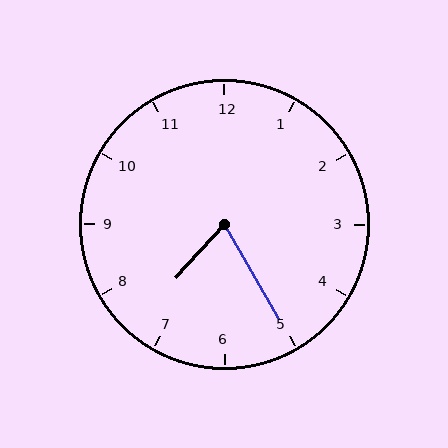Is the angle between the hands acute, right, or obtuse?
It is acute.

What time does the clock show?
7:25.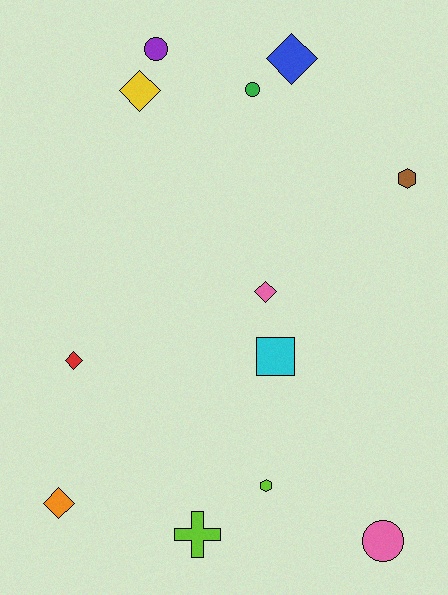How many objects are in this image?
There are 12 objects.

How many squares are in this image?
There is 1 square.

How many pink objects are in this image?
There are 2 pink objects.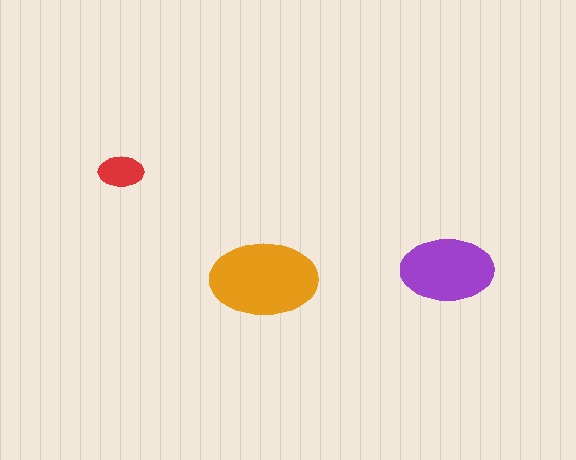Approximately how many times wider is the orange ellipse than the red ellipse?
About 2.5 times wider.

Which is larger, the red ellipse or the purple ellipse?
The purple one.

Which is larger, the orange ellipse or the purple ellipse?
The orange one.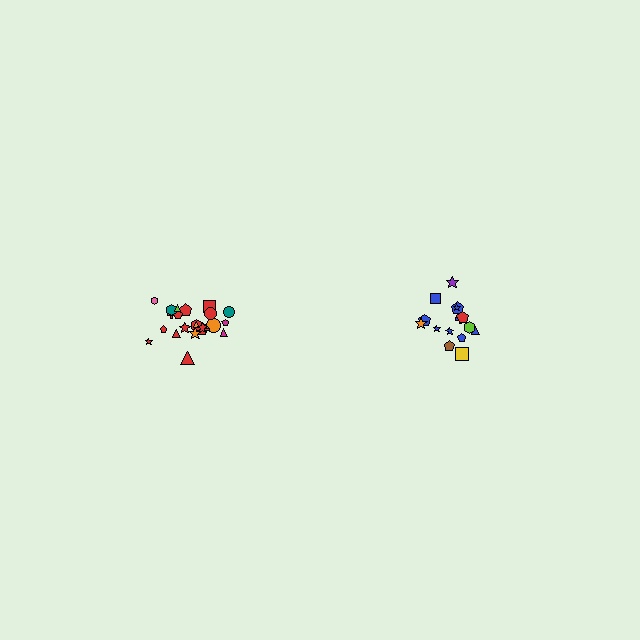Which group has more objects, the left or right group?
The left group.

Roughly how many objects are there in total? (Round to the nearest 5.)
Roughly 40 objects in total.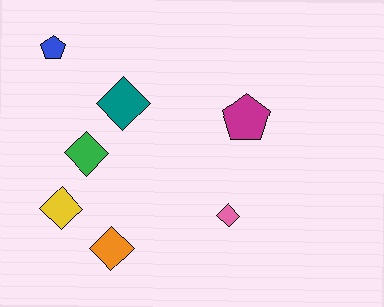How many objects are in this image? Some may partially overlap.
There are 7 objects.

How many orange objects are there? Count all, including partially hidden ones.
There is 1 orange object.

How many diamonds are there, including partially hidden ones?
There are 5 diamonds.